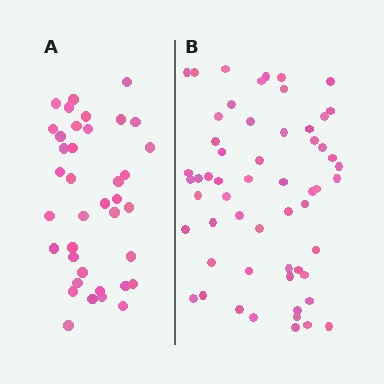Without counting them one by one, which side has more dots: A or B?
Region B (the right region) has more dots.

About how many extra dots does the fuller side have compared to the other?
Region B has approximately 20 more dots than region A.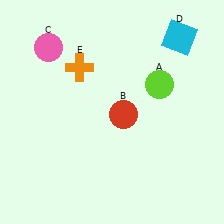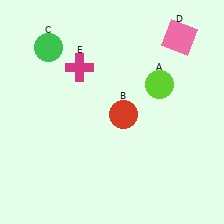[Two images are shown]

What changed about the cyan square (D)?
In Image 1, D is cyan. In Image 2, it changed to pink.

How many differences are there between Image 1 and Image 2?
There are 3 differences between the two images.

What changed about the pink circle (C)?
In Image 1, C is pink. In Image 2, it changed to green.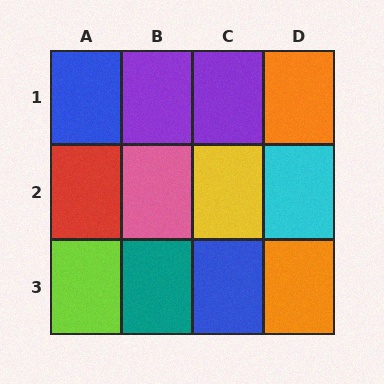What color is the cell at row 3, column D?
Orange.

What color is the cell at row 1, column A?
Blue.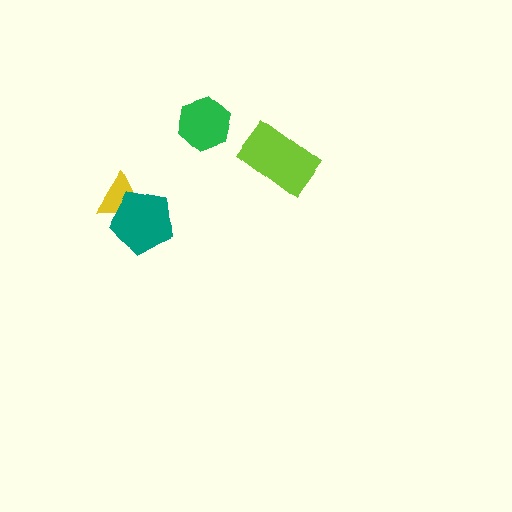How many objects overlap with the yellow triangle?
1 object overlaps with the yellow triangle.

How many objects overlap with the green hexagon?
0 objects overlap with the green hexagon.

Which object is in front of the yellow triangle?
The teal pentagon is in front of the yellow triangle.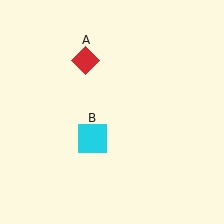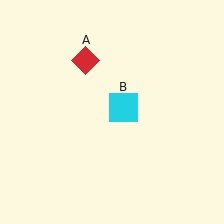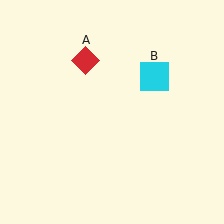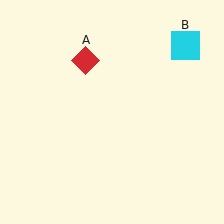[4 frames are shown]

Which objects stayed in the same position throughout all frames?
Red diamond (object A) remained stationary.